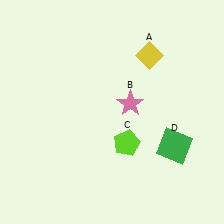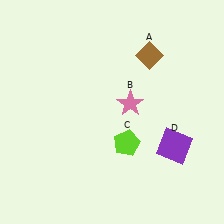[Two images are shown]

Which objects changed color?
A changed from yellow to brown. D changed from green to purple.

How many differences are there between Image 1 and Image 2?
There are 2 differences between the two images.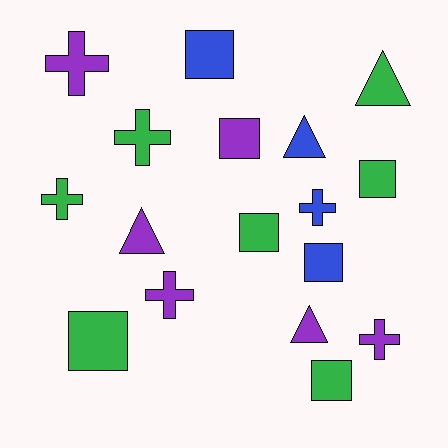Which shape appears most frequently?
Square, with 7 objects.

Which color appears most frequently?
Green, with 7 objects.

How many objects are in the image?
There are 17 objects.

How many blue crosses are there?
There is 1 blue cross.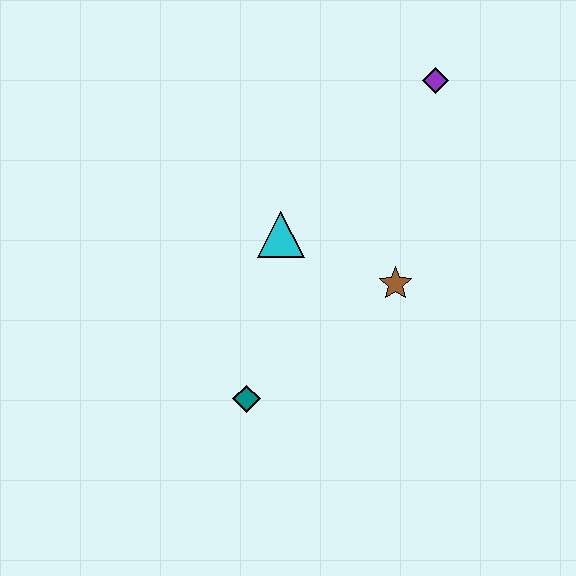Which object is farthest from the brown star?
The purple diamond is farthest from the brown star.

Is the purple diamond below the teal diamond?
No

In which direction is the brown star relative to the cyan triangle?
The brown star is to the right of the cyan triangle.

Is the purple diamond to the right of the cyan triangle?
Yes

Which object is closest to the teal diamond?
The cyan triangle is closest to the teal diamond.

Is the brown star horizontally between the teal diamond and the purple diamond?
Yes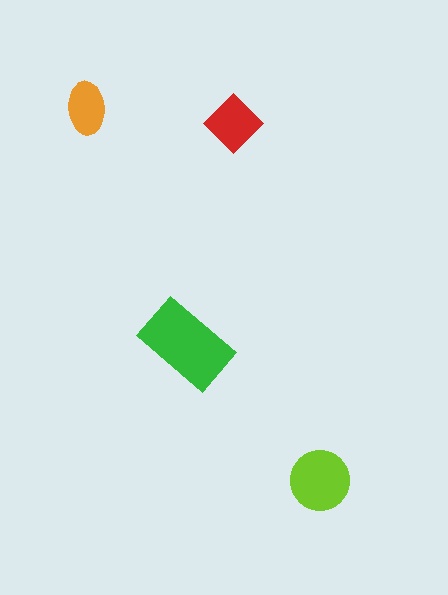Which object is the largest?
The green rectangle.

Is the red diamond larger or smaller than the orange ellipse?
Larger.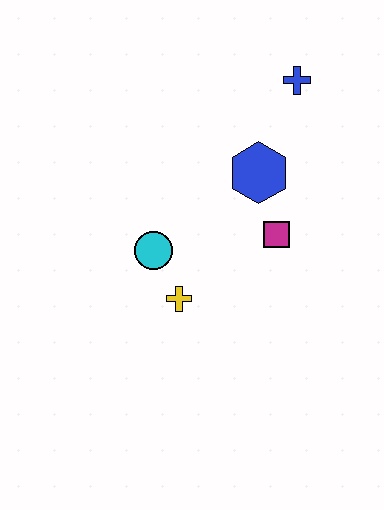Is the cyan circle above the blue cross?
No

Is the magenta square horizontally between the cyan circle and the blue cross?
Yes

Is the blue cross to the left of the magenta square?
No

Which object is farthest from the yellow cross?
The blue cross is farthest from the yellow cross.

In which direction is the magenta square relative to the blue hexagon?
The magenta square is below the blue hexagon.